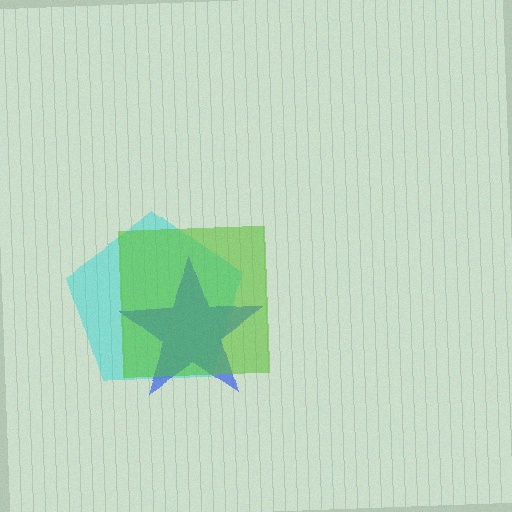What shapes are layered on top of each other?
The layered shapes are: a cyan pentagon, a blue star, a lime square.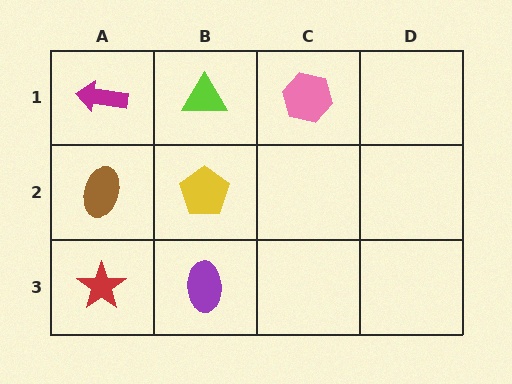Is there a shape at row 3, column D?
No, that cell is empty.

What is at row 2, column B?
A yellow pentagon.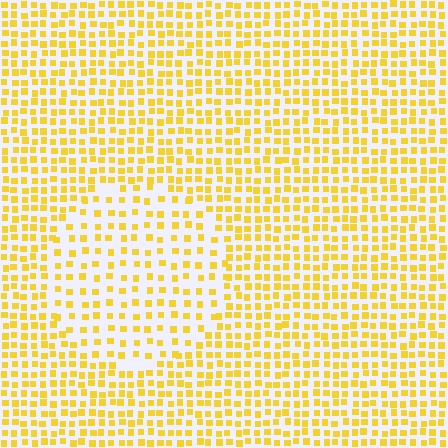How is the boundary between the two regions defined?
The boundary is defined by a change in element density (approximately 1.8x ratio). All elements are the same color, size, and shape.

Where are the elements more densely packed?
The elements are more densely packed outside the circle boundary.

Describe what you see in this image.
The image contains small yellow elements arranged at two different densities. A circle-shaped region is visible where the elements are less densely packed than the surrounding area.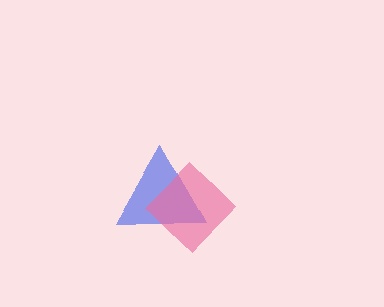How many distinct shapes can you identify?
There are 2 distinct shapes: a blue triangle, a pink diamond.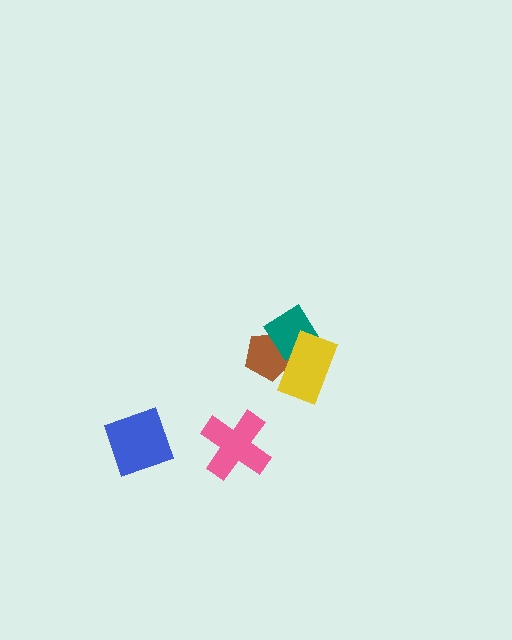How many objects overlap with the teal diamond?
2 objects overlap with the teal diamond.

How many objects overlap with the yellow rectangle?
2 objects overlap with the yellow rectangle.